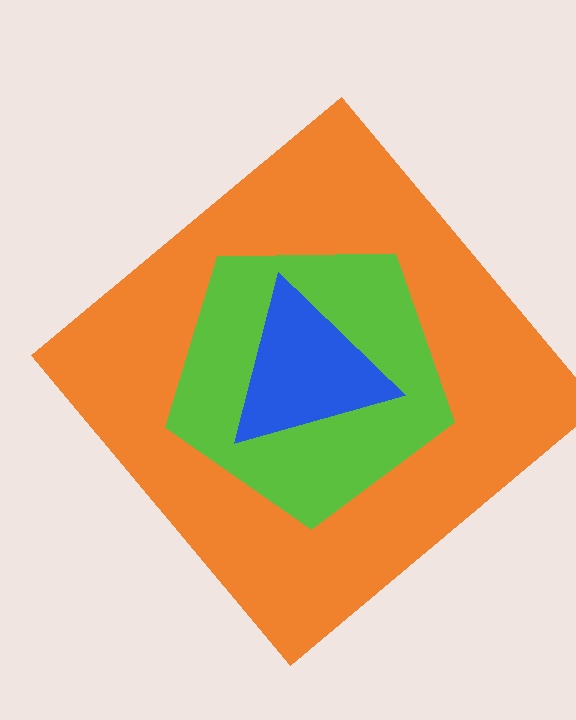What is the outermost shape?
The orange diamond.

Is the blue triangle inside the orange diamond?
Yes.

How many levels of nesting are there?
3.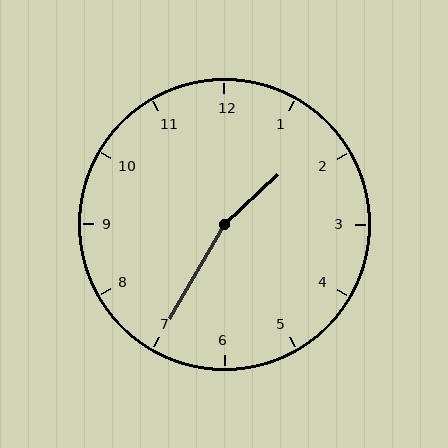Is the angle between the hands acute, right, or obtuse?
It is obtuse.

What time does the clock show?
1:35.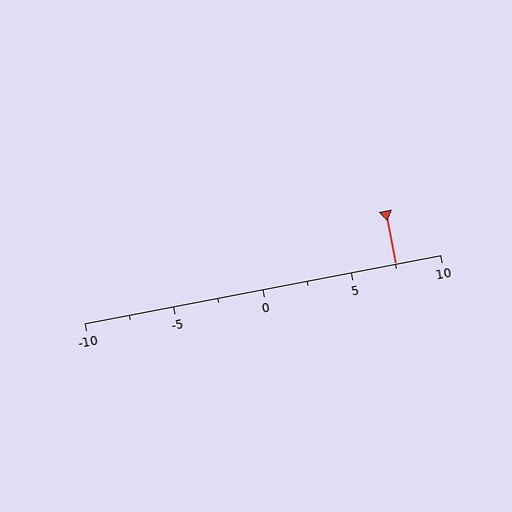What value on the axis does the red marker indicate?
The marker indicates approximately 7.5.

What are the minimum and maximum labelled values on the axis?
The axis runs from -10 to 10.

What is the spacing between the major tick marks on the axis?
The major ticks are spaced 5 apart.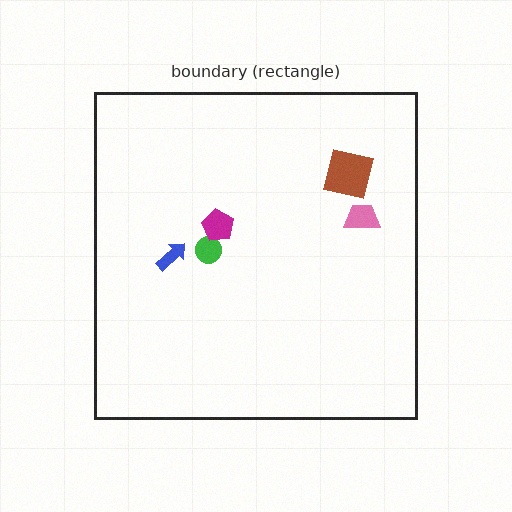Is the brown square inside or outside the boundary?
Inside.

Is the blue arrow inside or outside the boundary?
Inside.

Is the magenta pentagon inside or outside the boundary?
Inside.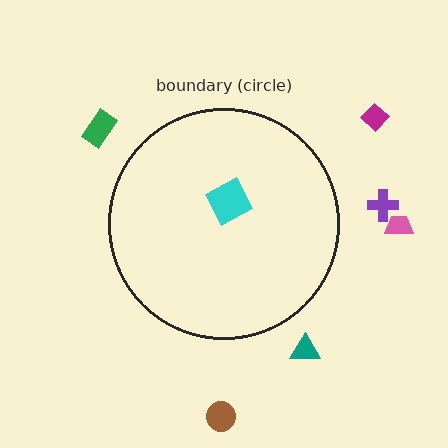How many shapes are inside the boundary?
1 inside, 6 outside.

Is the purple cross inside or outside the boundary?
Outside.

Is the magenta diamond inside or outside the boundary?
Outside.